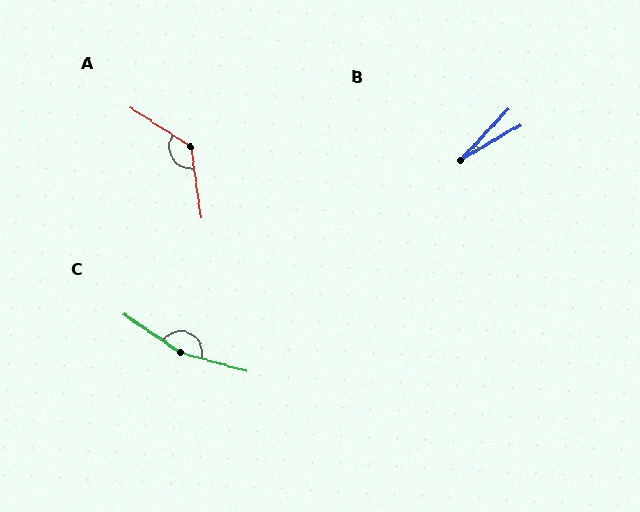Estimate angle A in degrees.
Approximately 130 degrees.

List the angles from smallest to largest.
B (16°), A (130°), C (162°).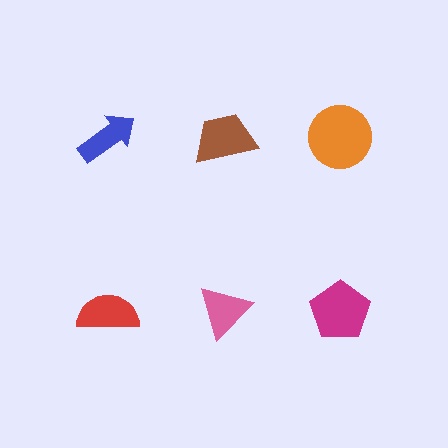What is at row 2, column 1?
A red semicircle.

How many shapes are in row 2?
3 shapes.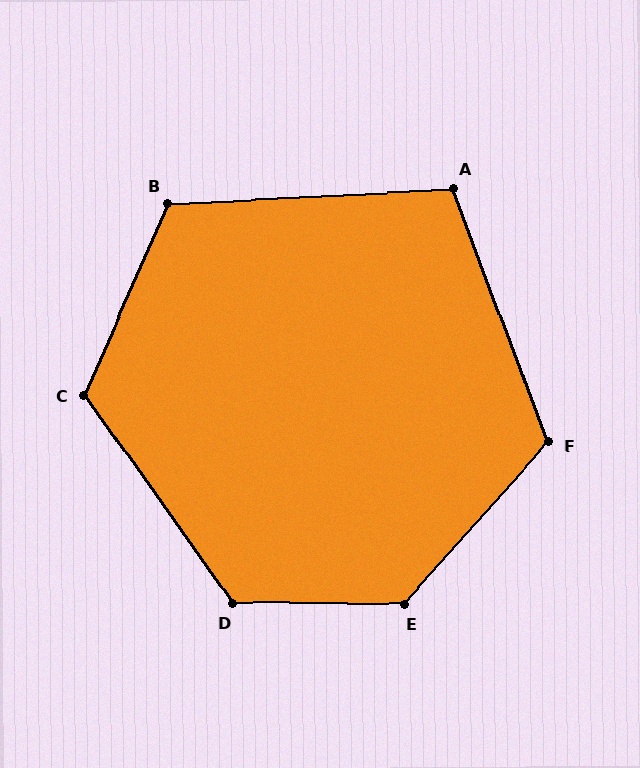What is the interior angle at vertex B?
Approximately 117 degrees (obtuse).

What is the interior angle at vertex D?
Approximately 126 degrees (obtuse).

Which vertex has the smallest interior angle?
A, at approximately 108 degrees.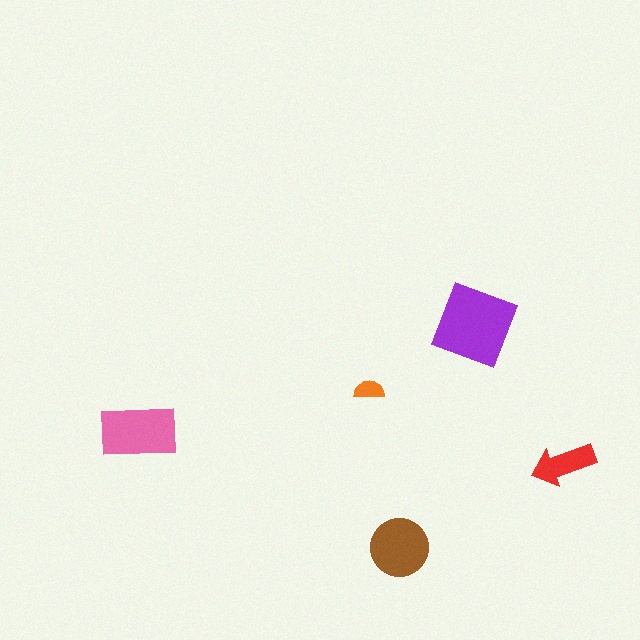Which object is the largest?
The purple diamond.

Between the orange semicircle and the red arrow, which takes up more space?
The red arrow.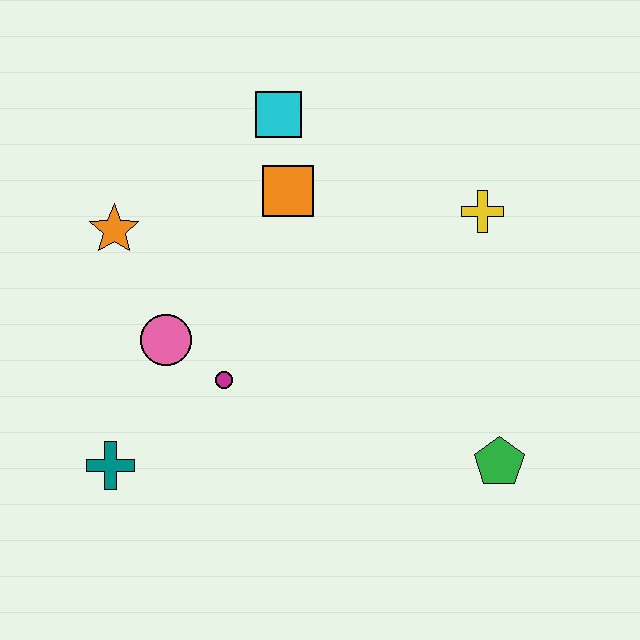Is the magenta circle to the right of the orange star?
Yes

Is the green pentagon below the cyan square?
Yes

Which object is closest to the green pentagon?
The yellow cross is closest to the green pentagon.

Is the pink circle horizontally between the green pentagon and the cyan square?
No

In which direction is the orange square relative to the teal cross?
The orange square is above the teal cross.